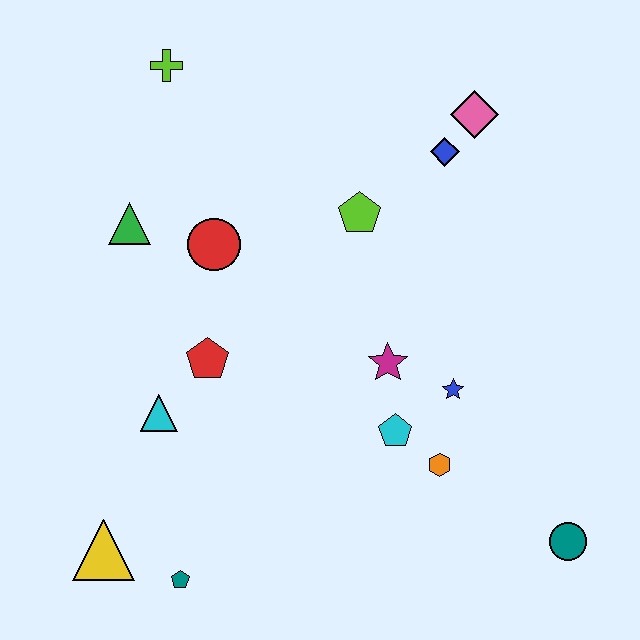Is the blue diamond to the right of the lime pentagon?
Yes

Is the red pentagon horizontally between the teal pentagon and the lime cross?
No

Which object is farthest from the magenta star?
The lime cross is farthest from the magenta star.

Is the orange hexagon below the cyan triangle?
Yes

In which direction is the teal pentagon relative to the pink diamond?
The teal pentagon is below the pink diamond.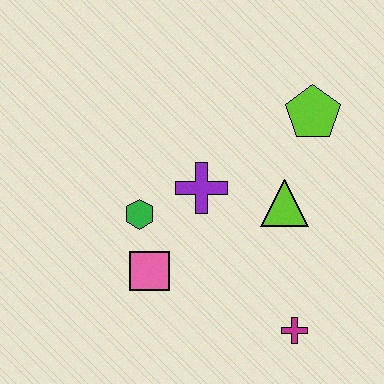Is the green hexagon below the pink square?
No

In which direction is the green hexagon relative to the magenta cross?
The green hexagon is to the left of the magenta cross.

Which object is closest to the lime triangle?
The purple cross is closest to the lime triangle.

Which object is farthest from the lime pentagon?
The pink square is farthest from the lime pentagon.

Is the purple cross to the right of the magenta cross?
No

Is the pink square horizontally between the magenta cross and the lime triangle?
No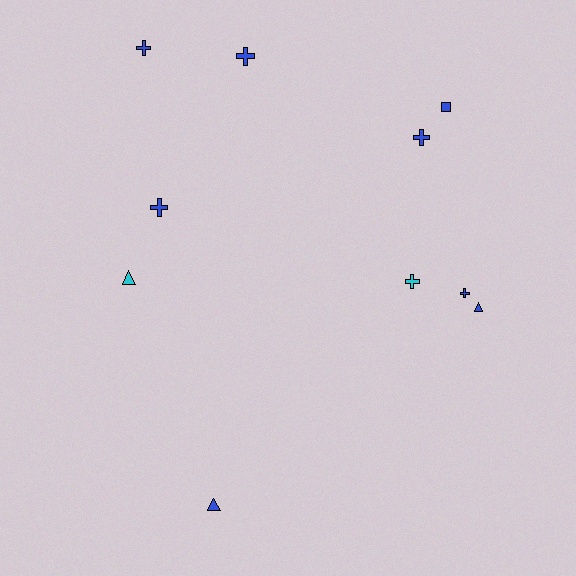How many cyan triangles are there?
There is 1 cyan triangle.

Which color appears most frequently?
Blue, with 8 objects.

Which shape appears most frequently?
Cross, with 6 objects.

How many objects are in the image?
There are 10 objects.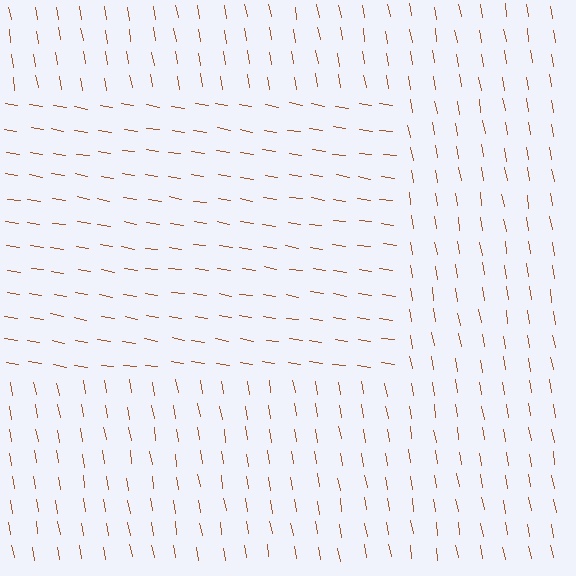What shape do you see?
I see a rectangle.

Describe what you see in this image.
The image is filled with small brown line segments. A rectangle region in the image has lines oriented differently from the surrounding lines, creating a visible texture boundary.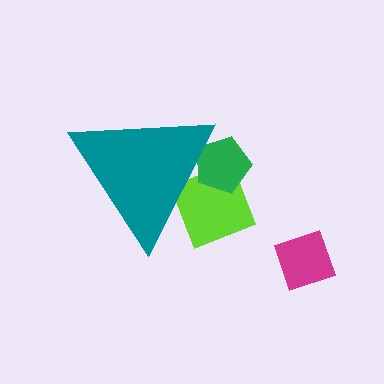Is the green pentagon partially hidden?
Yes, the green pentagon is partially hidden behind the teal triangle.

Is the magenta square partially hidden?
No, the magenta square is fully visible.